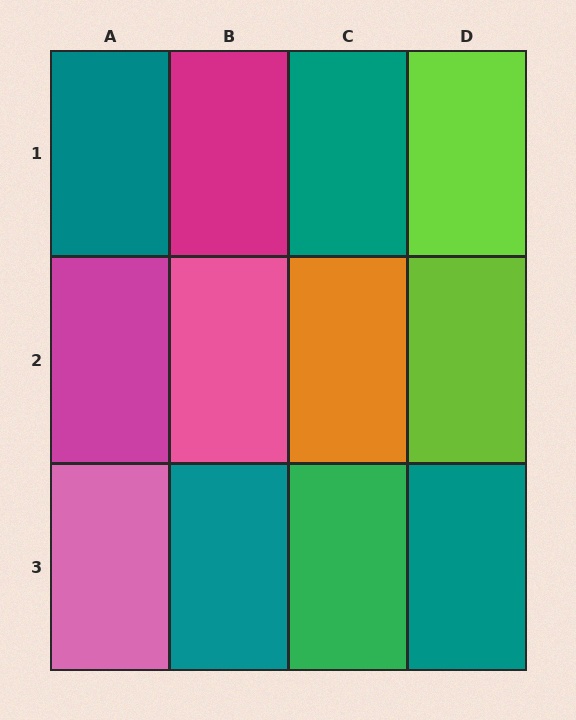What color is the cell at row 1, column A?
Teal.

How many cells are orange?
1 cell is orange.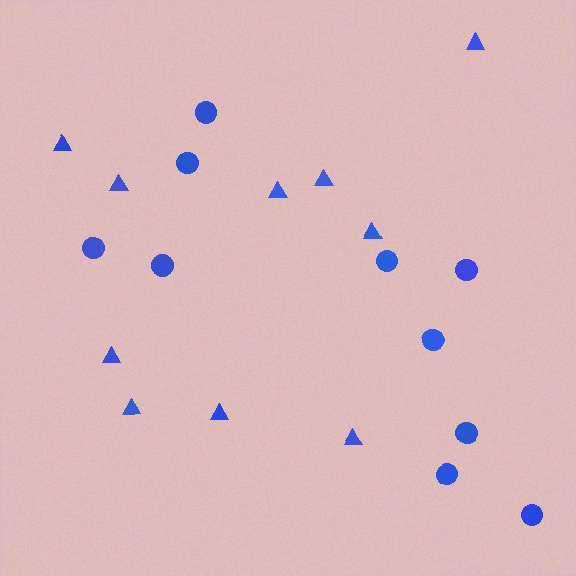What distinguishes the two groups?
There are 2 groups: one group of triangles (10) and one group of circles (10).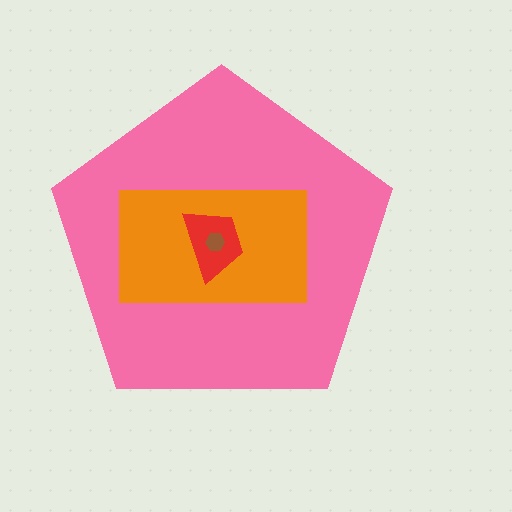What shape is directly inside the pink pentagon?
The orange rectangle.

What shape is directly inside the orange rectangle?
The red trapezoid.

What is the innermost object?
The brown hexagon.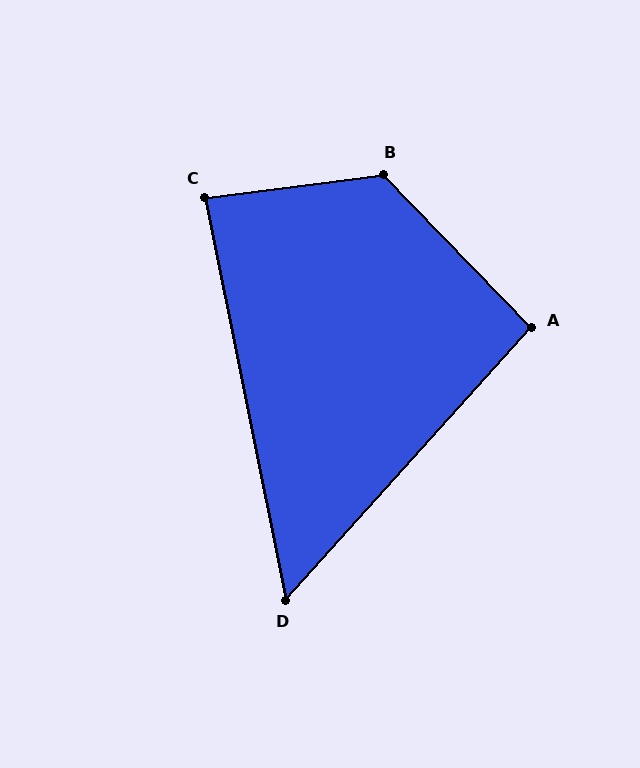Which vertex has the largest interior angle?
B, at approximately 127 degrees.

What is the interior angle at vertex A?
Approximately 94 degrees (approximately right).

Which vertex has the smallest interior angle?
D, at approximately 53 degrees.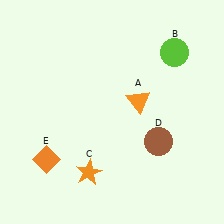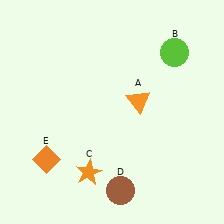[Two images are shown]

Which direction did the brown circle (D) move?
The brown circle (D) moved down.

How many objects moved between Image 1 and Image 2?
1 object moved between the two images.